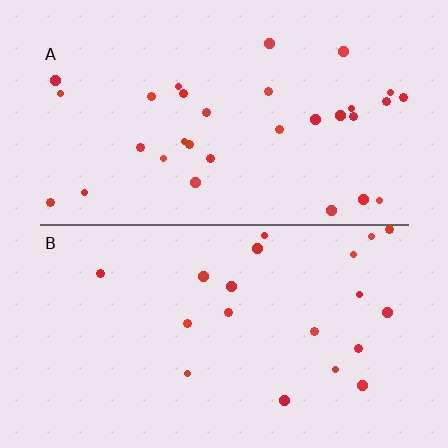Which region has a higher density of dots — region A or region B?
A (the top).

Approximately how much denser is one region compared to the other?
Approximately 1.5× — region A over region B.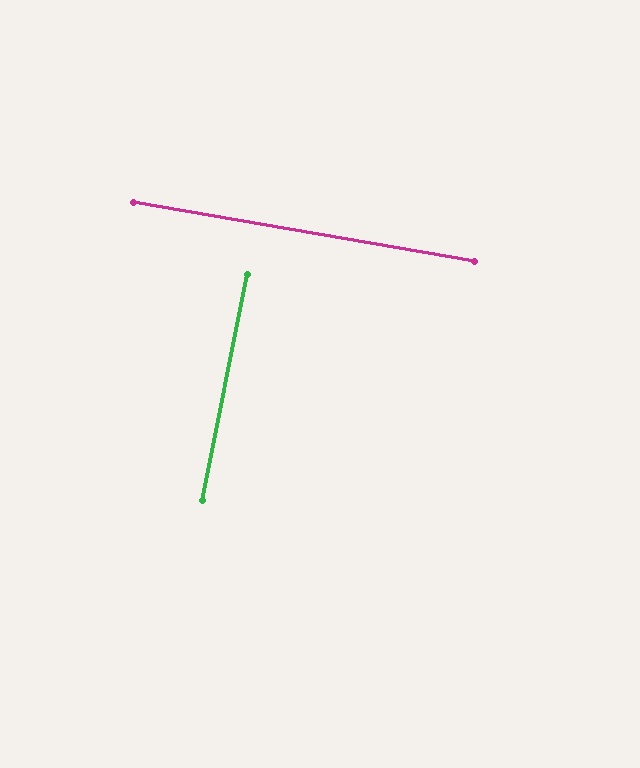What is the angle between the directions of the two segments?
Approximately 88 degrees.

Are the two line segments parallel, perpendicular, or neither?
Perpendicular — they meet at approximately 88°.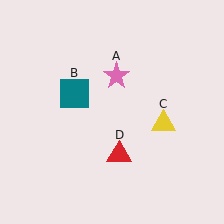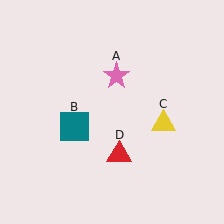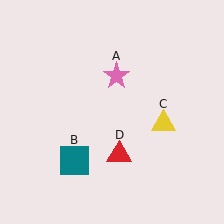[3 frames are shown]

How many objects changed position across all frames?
1 object changed position: teal square (object B).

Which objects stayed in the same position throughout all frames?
Pink star (object A) and yellow triangle (object C) and red triangle (object D) remained stationary.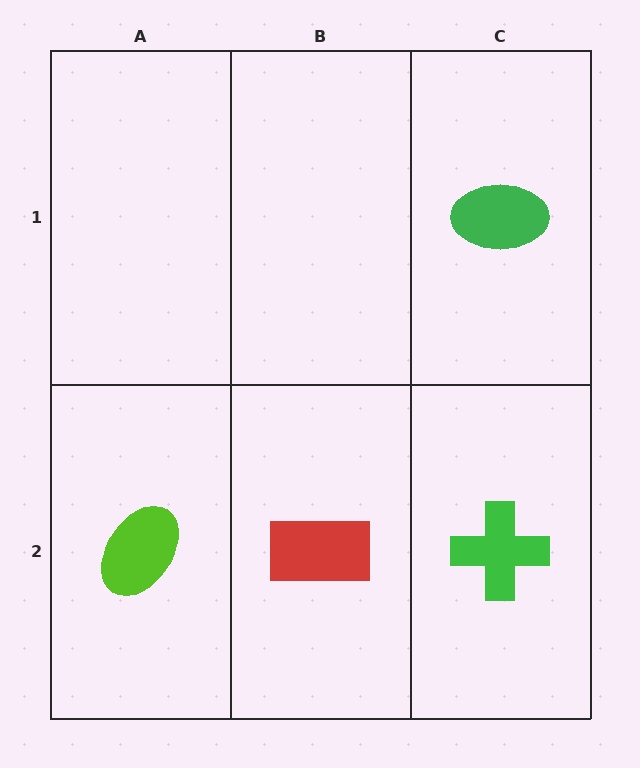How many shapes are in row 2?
3 shapes.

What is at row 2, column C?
A green cross.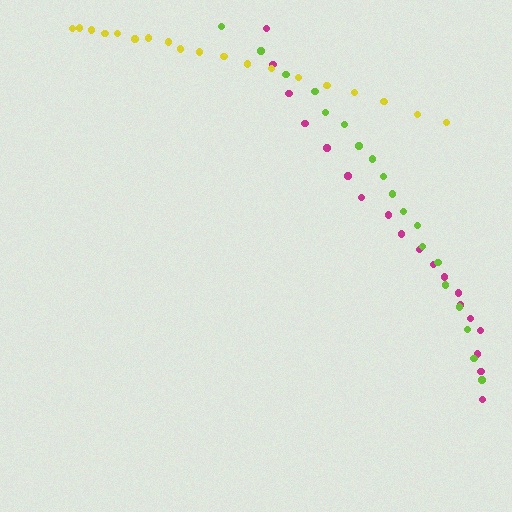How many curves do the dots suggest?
There are 3 distinct paths.